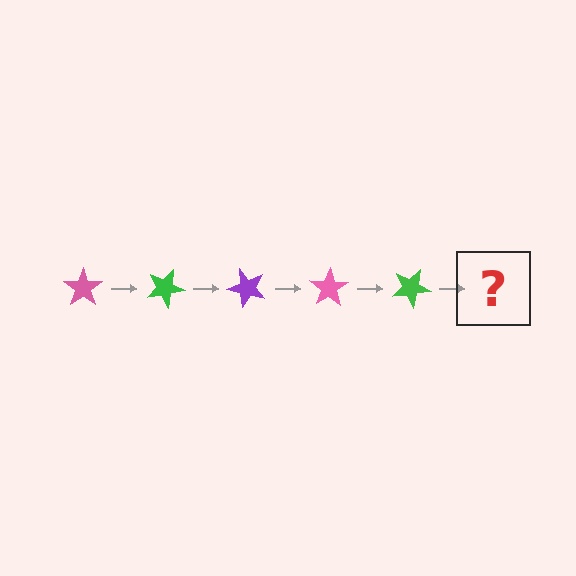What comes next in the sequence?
The next element should be a purple star, rotated 125 degrees from the start.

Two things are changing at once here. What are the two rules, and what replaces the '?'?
The two rules are that it rotates 25 degrees each step and the color cycles through pink, green, and purple. The '?' should be a purple star, rotated 125 degrees from the start.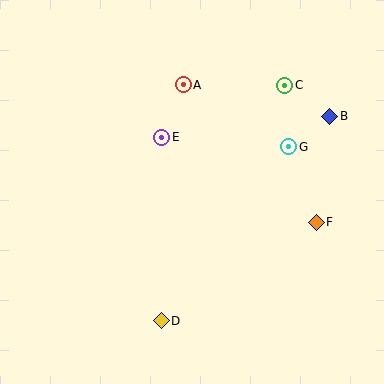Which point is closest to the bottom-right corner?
Point F is closest to the bottom-right corner.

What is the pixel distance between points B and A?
The distance between B and A is 150 pixels.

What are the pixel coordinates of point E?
Point E is at (162, 137).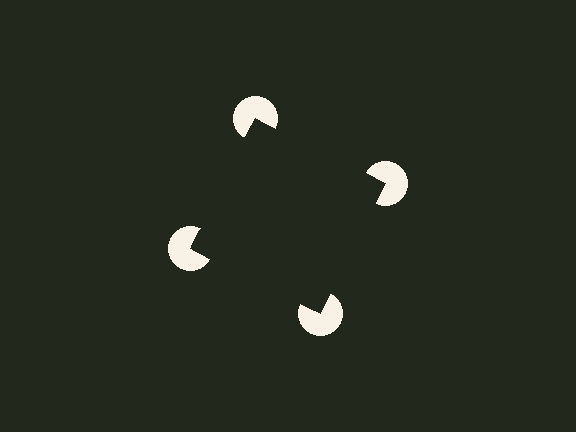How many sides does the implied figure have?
4 sides.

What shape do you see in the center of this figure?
An illusory square — its edges are inferred from the aligned wedge cuts in the pac-man discs, not physically drawn.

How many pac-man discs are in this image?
There are 4 — one at each vertex of the illusory square.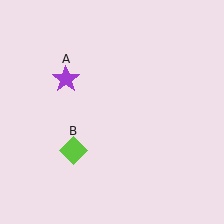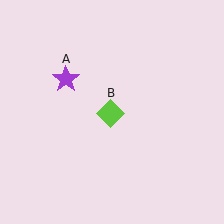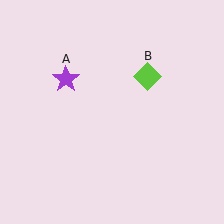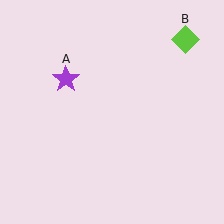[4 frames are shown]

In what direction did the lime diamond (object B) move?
The lime diamond (object B) moved up and to the right.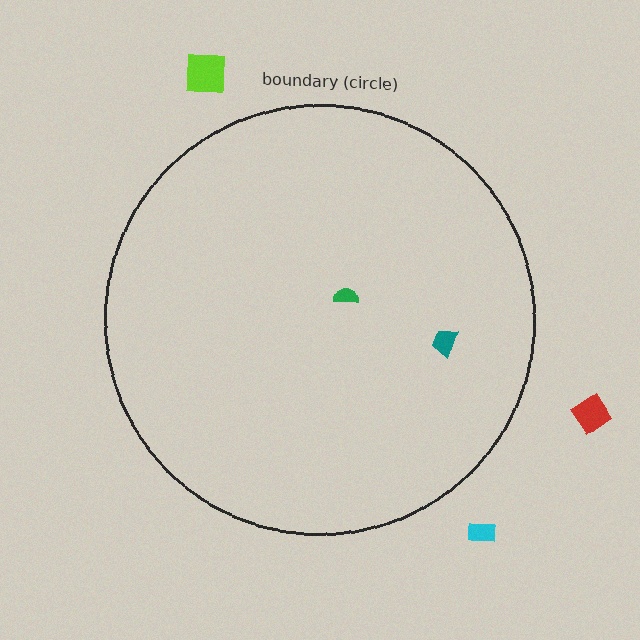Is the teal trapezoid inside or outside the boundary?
Inside.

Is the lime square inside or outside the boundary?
Outside.